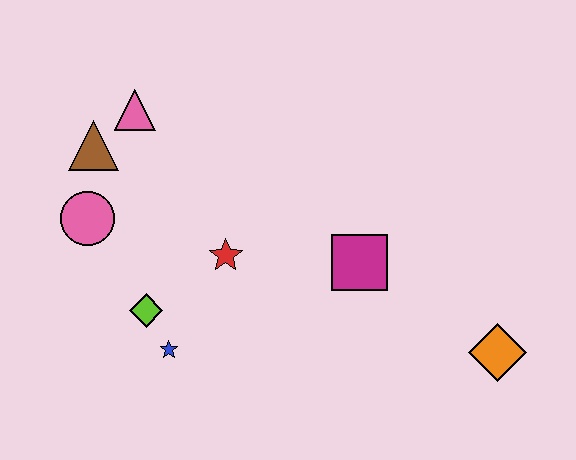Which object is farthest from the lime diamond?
The orange diamond is farthest from the lime diamond.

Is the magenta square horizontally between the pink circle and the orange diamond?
Yes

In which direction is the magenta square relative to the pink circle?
The magenta square is to the right of the pink circle.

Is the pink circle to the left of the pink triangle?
Yes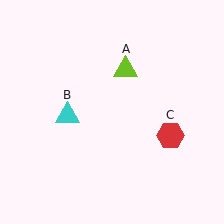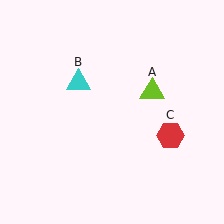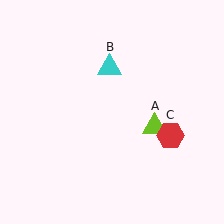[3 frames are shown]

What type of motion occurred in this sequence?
The lime triangle (object A), cyan triangle (object B) rotated clockwise around the center of the scene.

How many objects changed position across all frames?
2 objects changed position: lime triangle (object A), cyan triangle (object B).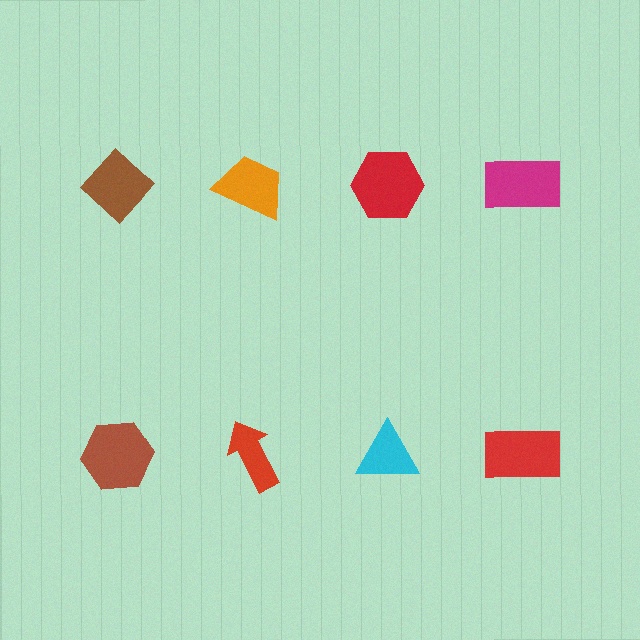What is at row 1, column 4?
A magenta rectangle.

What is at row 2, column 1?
A brown hexagon.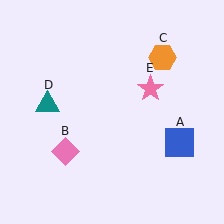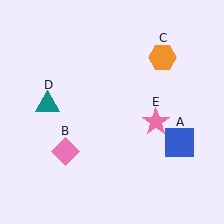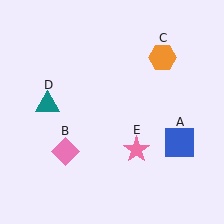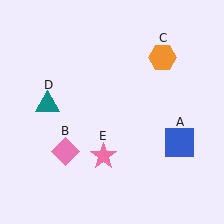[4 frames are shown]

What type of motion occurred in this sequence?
The pink star (object E) rotated clockwise around the center of the scene.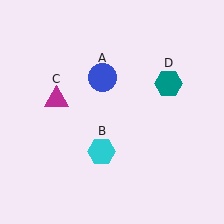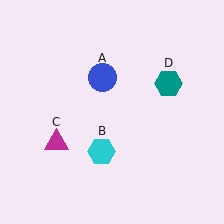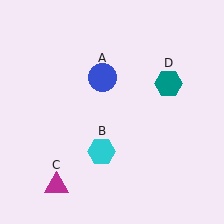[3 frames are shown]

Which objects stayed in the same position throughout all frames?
Blue circle (object A) and cyan hexagon (object B) and teal hexagon (object D) remained stationary.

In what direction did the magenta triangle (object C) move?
The magenta triangle (object C) moved down.